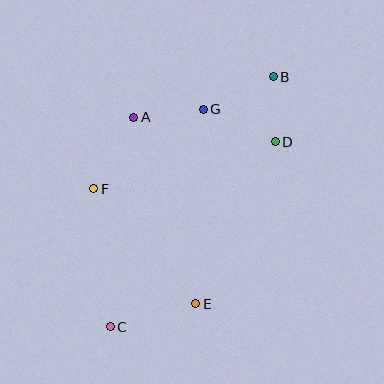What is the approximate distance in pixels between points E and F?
The distance between E and F is approximately 153 pixels.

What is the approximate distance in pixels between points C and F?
The distance between C and F is approximately 139 pixels.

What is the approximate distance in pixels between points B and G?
The distance between B and G is approximately 77 pixels.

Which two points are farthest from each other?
Points B and C are farthest from each other.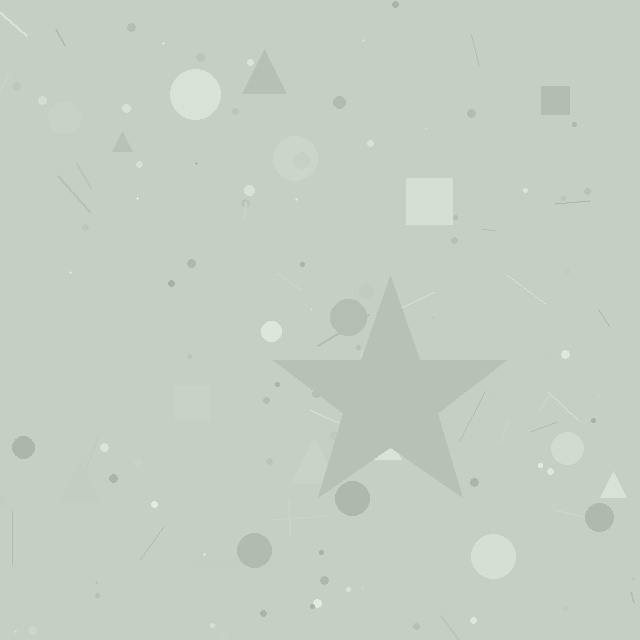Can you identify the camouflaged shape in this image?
The camouflaged shape is a star.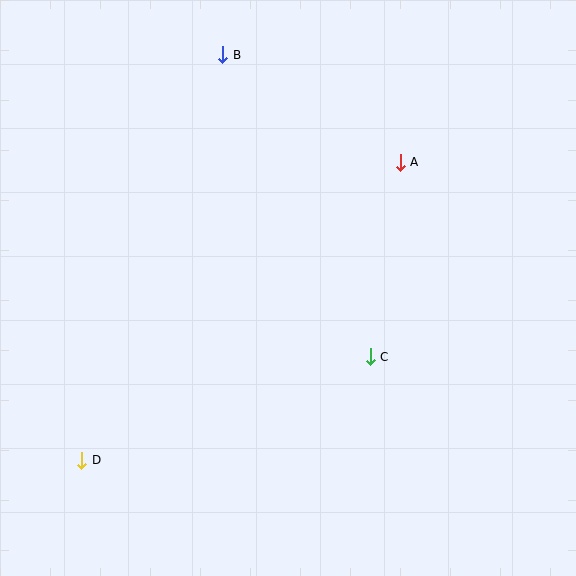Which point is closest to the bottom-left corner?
Point D is closest to the bottom-left corner.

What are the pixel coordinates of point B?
Point B is at (223, 55).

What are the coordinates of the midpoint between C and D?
The midpoint between C and D is at (226, 409).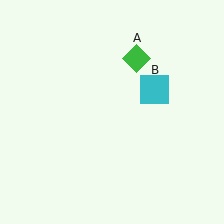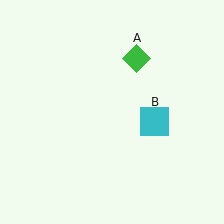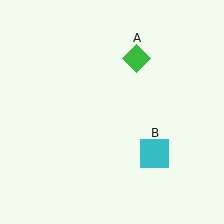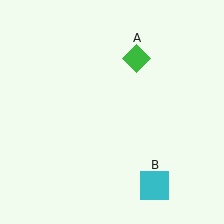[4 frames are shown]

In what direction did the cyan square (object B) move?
The cyan square (object B) moved down.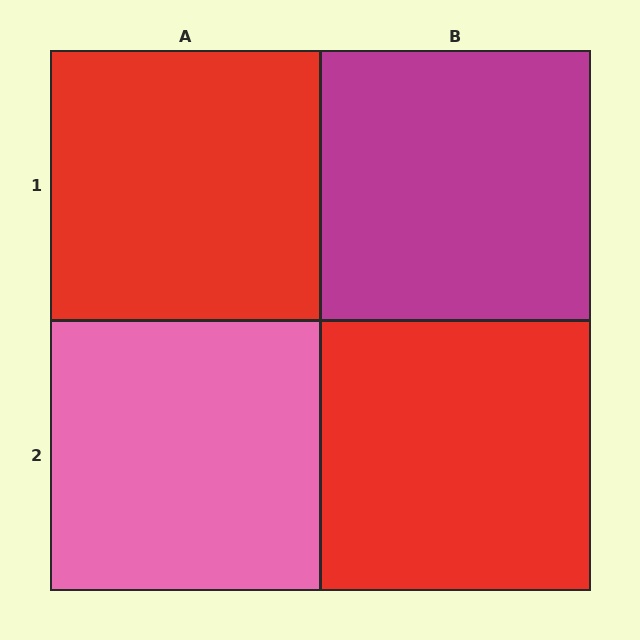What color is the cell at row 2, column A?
Pink.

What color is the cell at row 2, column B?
Red.